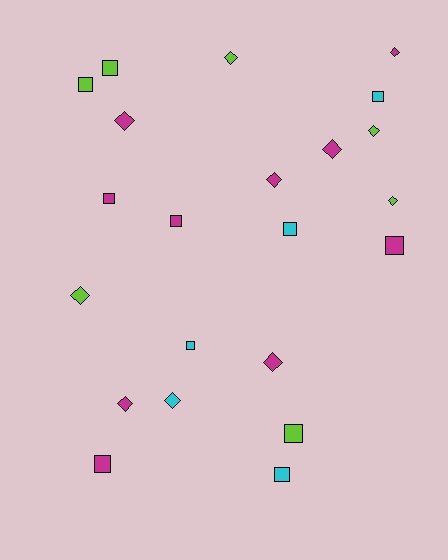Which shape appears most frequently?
Square, with 11 objects.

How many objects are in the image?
There are 22 objects.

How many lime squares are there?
There are 3 lime squares.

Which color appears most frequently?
Magenta, with 10 objects.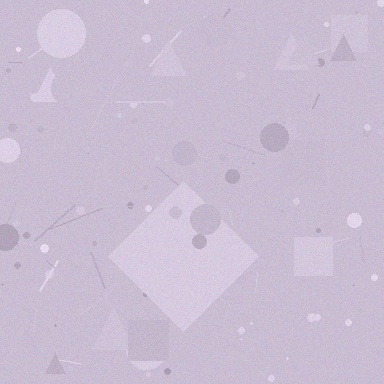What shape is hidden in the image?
A diamond is hidden in the image.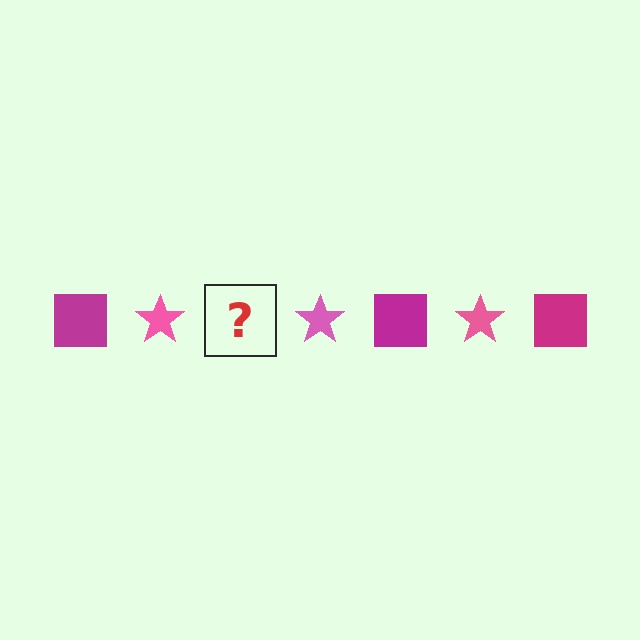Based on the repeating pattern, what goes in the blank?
The blank should be a magenta square.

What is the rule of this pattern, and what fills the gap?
The rule is that the pattern alternates between magenta square and pink star. The gap should be filled with a magenta square.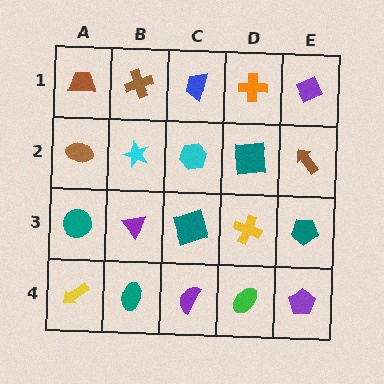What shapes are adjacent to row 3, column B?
A cyan star (row 2, column B), a teal ellipse (row 4, column B), a teal circle (row 3, column A), a teal square (row 3, column C).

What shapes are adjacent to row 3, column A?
A brown ellipse (row 2, column A), a yellow arrow (row 4, column A), a purple triangle (row 3, column B).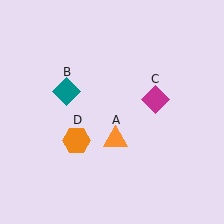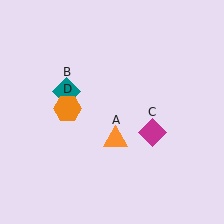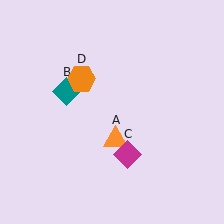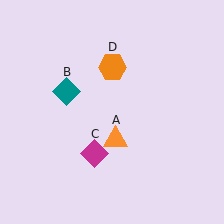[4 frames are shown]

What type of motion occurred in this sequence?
The magenta diamond (object C), orange hexagon (object D) rotated clockwise around the center of the scene.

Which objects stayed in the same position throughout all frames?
Orange triangle (object A) and teal diamond (object B) remained stationary.